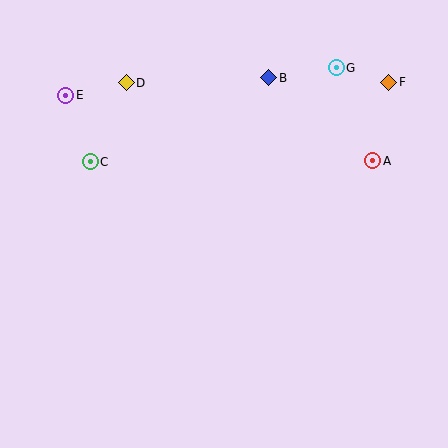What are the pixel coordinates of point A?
Point A is at (373, 161).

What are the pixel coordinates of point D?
Point D is at (126, 83).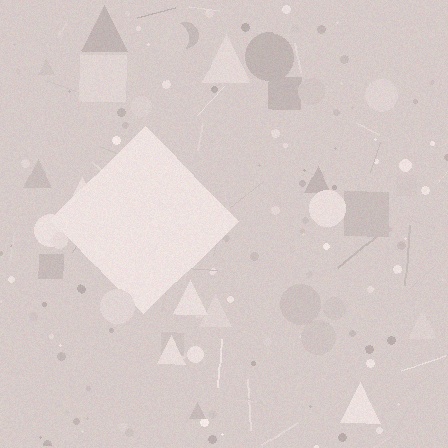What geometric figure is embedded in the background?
A diamond is embedded in the background.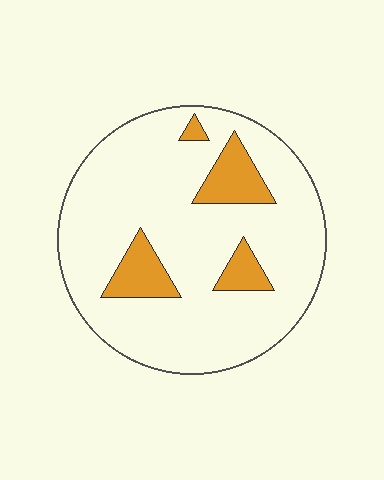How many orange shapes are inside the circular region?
4.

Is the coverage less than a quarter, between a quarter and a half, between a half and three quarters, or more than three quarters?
Less than a quarter.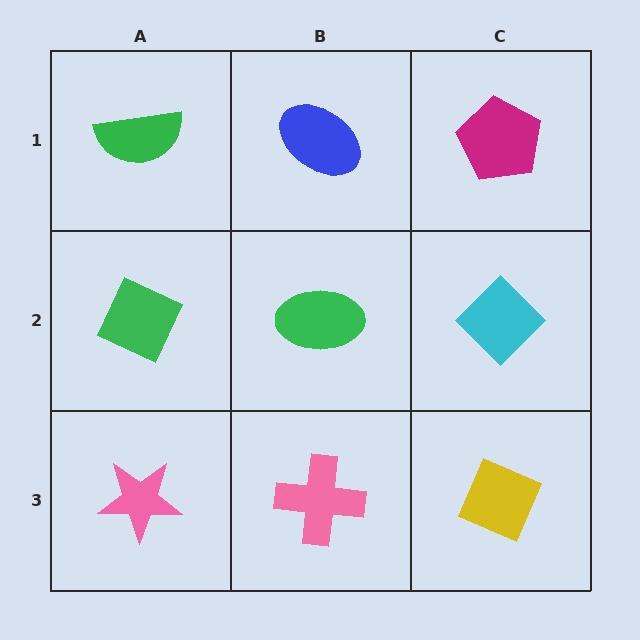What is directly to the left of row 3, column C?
A pink cross.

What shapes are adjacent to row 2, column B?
A blue ellipse (row 1, column B), a pink cross (row 3, column B), a green diamond (row 2, column A), a cyan diamond (row 2, column C).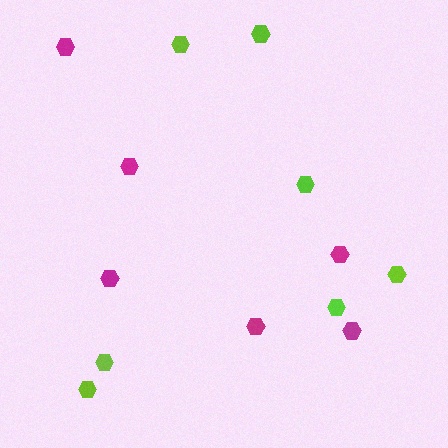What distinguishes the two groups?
There are 2 groups: one group of lime hexagons (7) and one group of magenta hexagons (6).